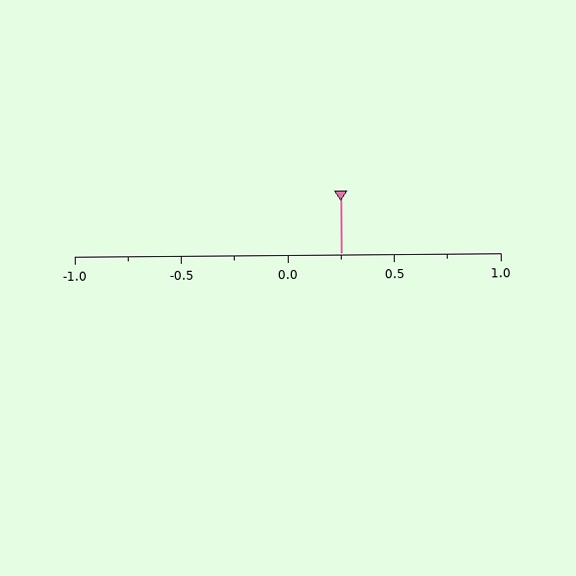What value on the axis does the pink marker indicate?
The marker indicates approximately 0.25.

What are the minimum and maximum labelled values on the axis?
The axis runs from -1.0 to 1.0.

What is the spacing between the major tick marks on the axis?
The major ticks are spaced 0.5 apart.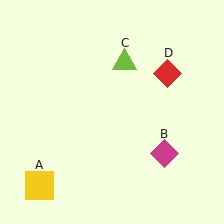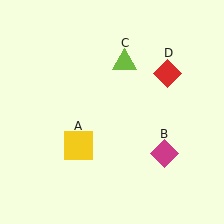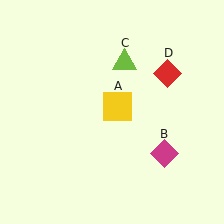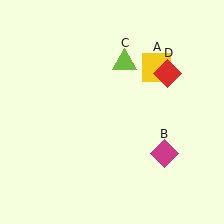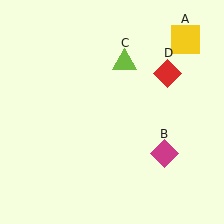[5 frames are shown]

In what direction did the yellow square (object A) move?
The yellow square (object A) moved up and to the right.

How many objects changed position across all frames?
1 object changed position: yellow square (object A).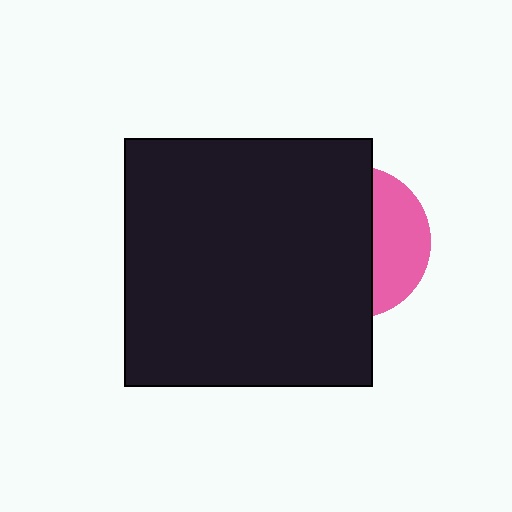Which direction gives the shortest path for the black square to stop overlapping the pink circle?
Moving left gives the shortest separation.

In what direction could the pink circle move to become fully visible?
The pink circle could move right. That would shift it out from behind the black square entirely.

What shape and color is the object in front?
The object in front is a black square.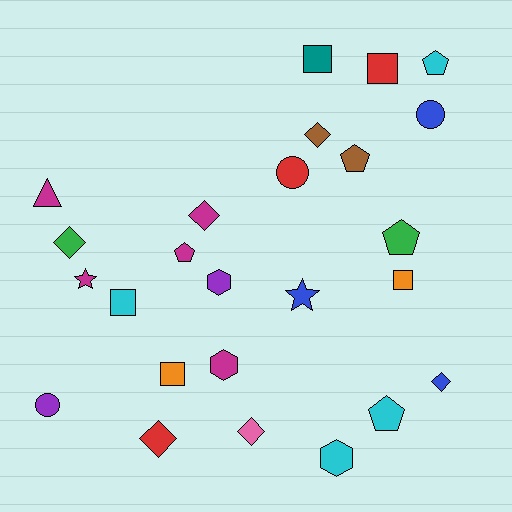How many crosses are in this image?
There are no crosses.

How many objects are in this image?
There are 25 objects.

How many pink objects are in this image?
There is 1 pink object.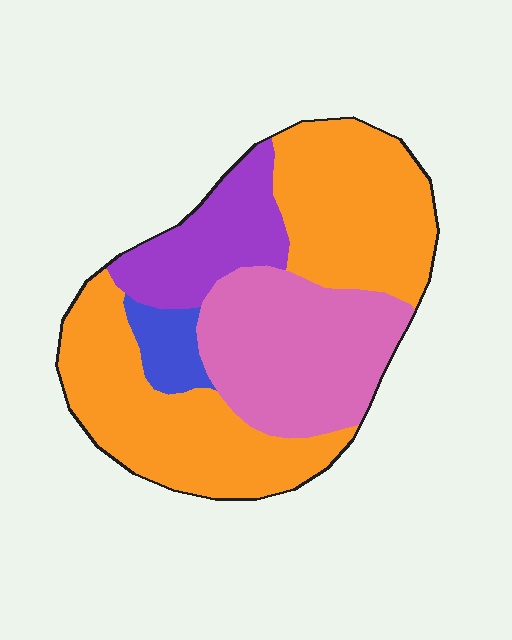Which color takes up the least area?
Blue, at roughly 5%.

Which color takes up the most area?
Orange, at roughly 50%.